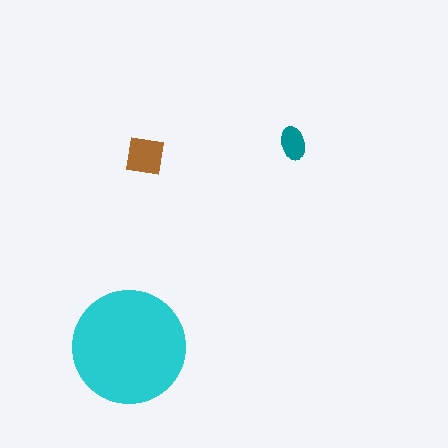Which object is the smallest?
The teal ellipse.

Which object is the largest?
The cyan circle.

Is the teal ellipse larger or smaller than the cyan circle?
Smaller.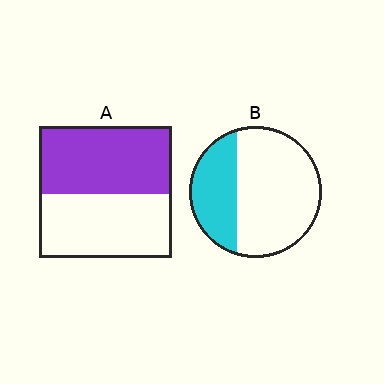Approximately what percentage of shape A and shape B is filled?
A is approximately 50% and B is approximately 30%.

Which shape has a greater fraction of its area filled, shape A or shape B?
Shape A.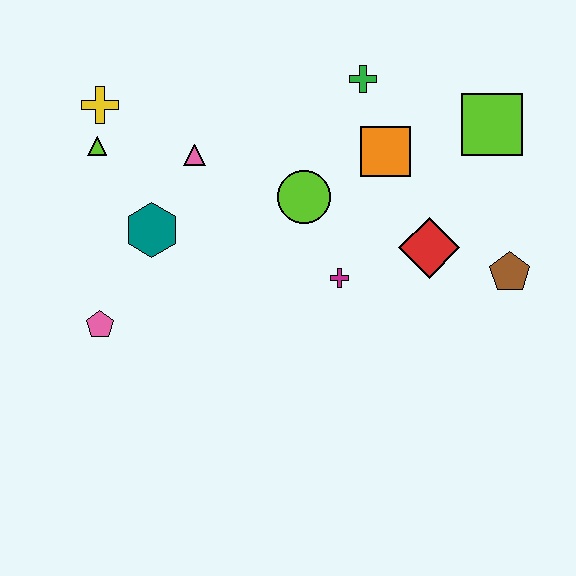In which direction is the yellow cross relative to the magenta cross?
The yellow cross is to the left of the magenta cross.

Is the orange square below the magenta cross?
No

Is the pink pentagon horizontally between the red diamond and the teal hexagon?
No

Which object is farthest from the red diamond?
The yellow cross is farthest from the red diamond.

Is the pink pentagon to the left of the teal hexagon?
Yes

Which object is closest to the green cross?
The orange square is closest to the green cross.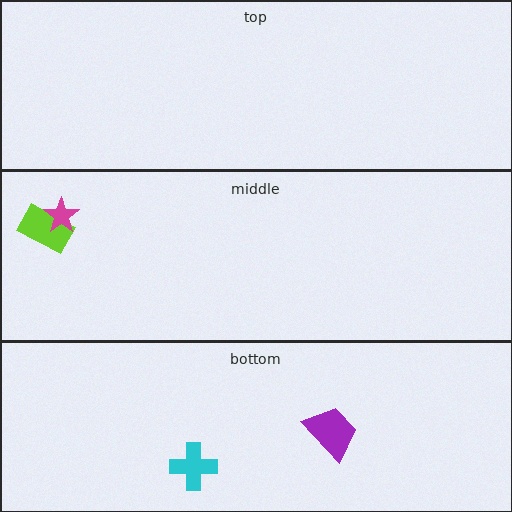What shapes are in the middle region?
The lime rectangle, the magenta star.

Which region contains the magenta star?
The middle region.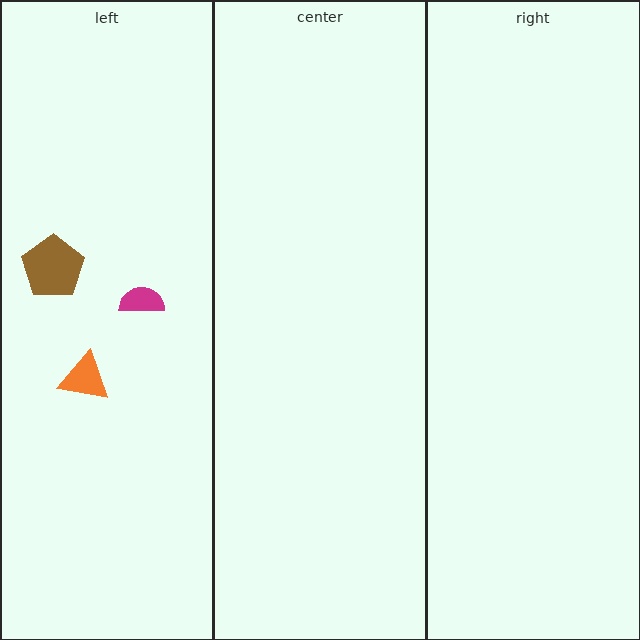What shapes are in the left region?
The magenta semicircle, the orange triangle, the brown pentagon.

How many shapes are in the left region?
3.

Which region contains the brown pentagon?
The left region.